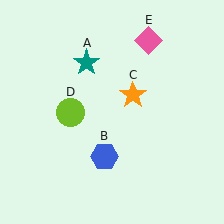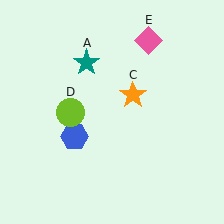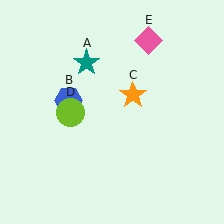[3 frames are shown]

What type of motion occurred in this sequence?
The blue hexagon (object B) rotated clockwise around the center of the scene.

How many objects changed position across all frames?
1 object changed position: blue hexagon (object B).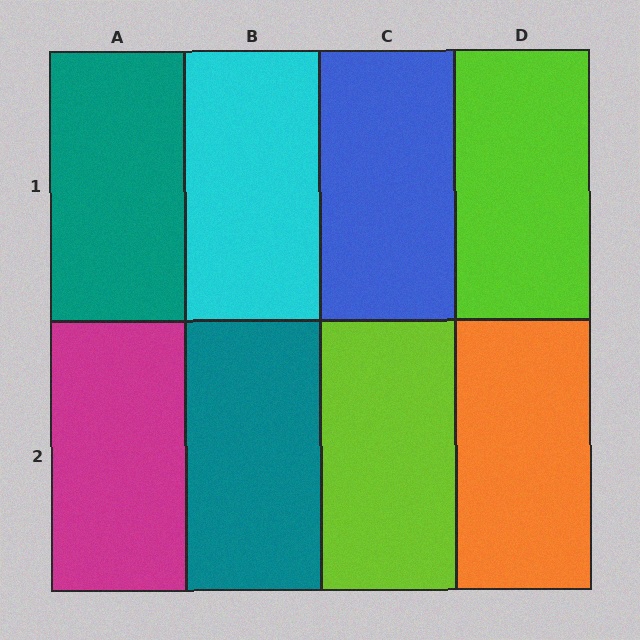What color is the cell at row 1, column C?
Blue.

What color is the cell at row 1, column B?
Cyan.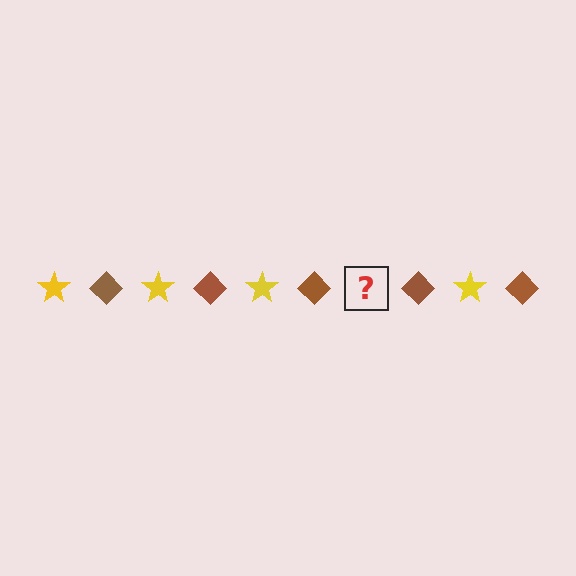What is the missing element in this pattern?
The missing element is a yellow star.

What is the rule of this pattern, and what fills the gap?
The rule is that the pattern alternates between yellow star and brown diamond. The gap should be filled with a yellow star.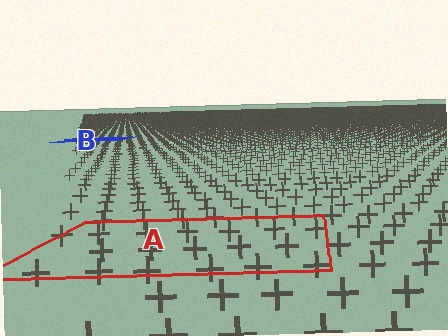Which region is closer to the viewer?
Region A is closer. The texture elements there are larger and more spread out.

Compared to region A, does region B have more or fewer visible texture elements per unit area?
Region B has more texture elements per unit area — they are packed more densely because it is farther away.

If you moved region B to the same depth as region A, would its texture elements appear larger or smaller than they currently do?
They would appear larger. At a closer depth, the same texture elements are projected at a bigger on-screen size.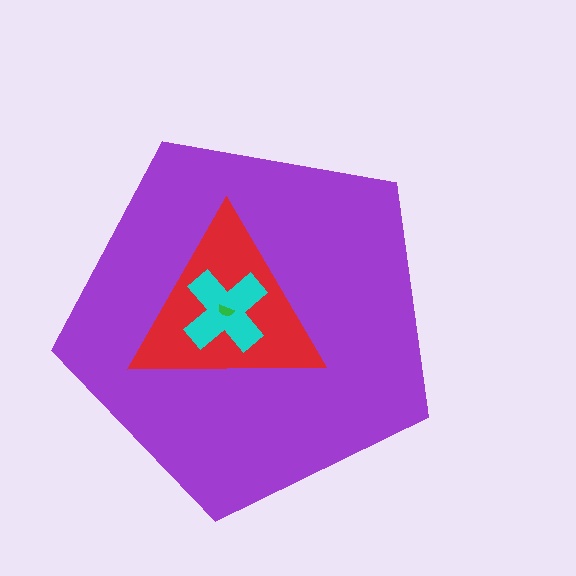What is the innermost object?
The green semicircle.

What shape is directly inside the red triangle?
The cyan cross.